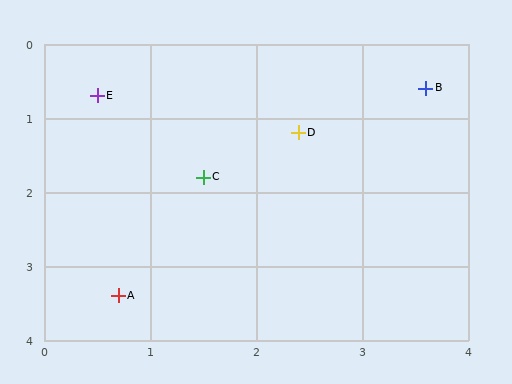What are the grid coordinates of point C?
Point C is at approximately (1.5, 1.8).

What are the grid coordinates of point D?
Point D is at approximately (2.4, 1.2).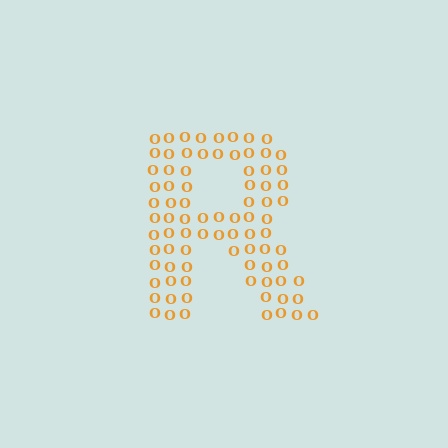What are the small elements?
The small elements are letter O's.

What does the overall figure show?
The overall figure shows the letter R.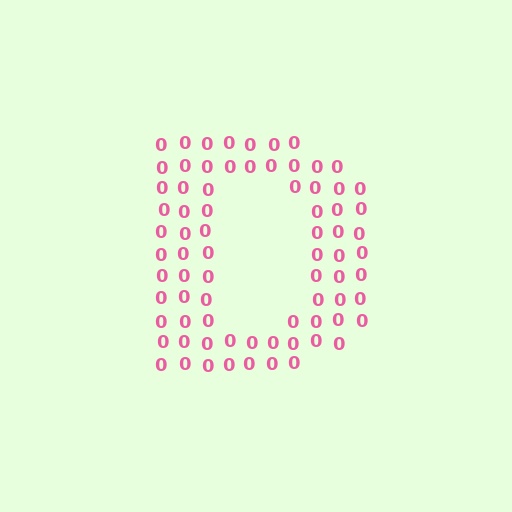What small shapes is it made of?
It is made of small digit 0's.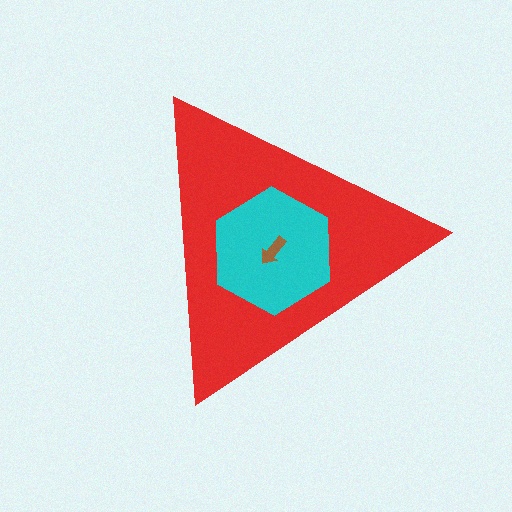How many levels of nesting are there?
3.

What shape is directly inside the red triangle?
The cyan hexagon.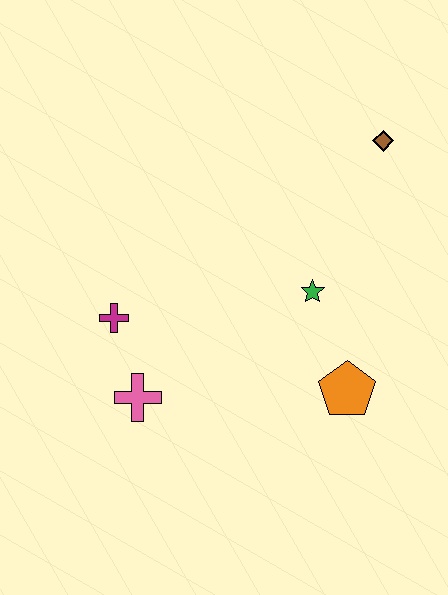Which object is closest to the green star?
The orange pentagon is closest to the green star.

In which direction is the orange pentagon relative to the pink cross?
The orange pentagon is to the right of the pink cross.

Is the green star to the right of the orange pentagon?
No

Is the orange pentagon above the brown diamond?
No